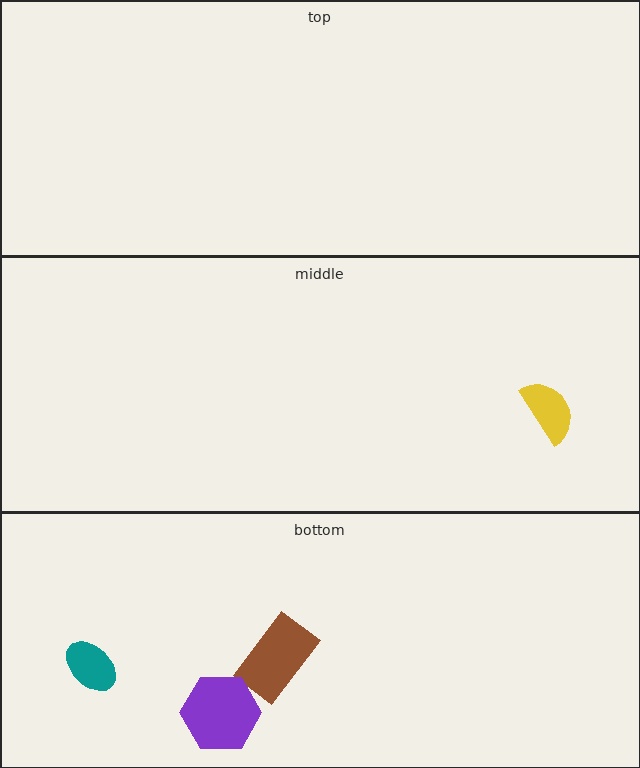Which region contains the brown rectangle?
The bottom region.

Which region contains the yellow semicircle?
The middle region.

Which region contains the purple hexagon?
The bottom region.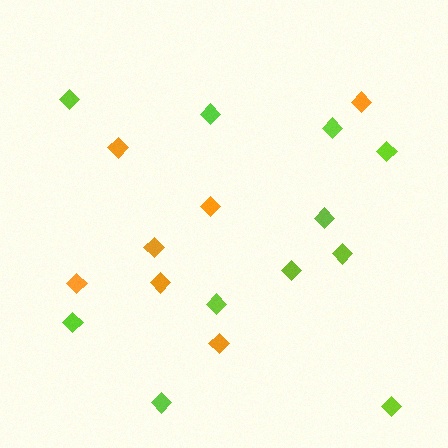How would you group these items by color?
There are 2 groups: one group of orange diamonds (7) and one group of lime diamonds (11).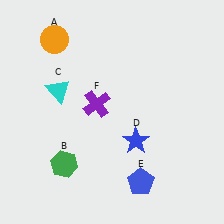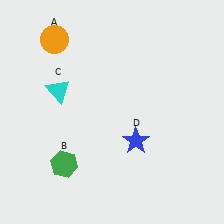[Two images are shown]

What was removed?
The blue pentagon (E), the purple cross (F) were removed in Image 2.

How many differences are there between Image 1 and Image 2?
There are 2 differences between the two images.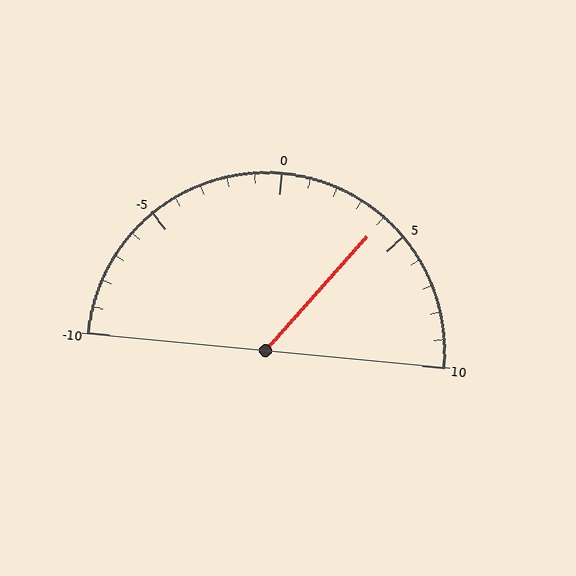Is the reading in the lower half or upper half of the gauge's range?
The reading is in the upper half of the range (-10 to 10).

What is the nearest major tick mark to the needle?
The nearest major tick mark is 5.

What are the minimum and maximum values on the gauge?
The gauge ranges from -10 to 10.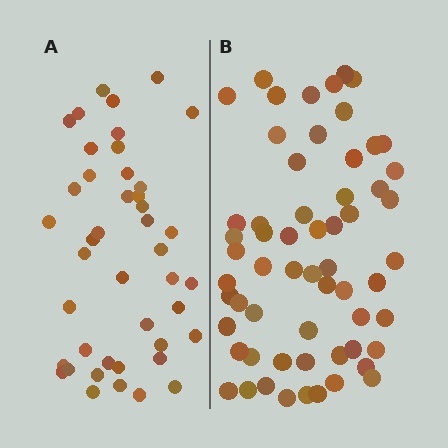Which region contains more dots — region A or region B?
Region B (the right region) has more dots.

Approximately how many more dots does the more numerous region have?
Region B has approximately 15 more dots than region A.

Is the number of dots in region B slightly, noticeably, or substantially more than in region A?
Region B has noticeably more, but not dramatically so. The ratio is roughly 1.4 to 1.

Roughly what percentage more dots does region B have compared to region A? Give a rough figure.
About 40% more.